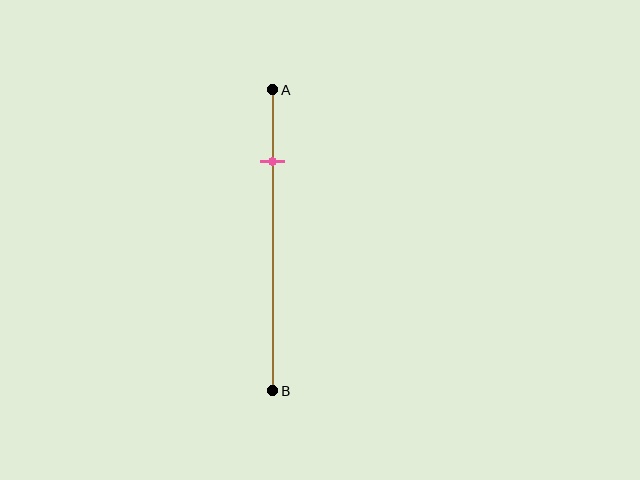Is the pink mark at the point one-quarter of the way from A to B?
Yes, the mark is approximately at the one-quarter point.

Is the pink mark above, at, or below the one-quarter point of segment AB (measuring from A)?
The pink mark is approximately at the one-quarter point of segment AB.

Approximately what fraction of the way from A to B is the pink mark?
The pink mark is approximately 25% of the way from A to B.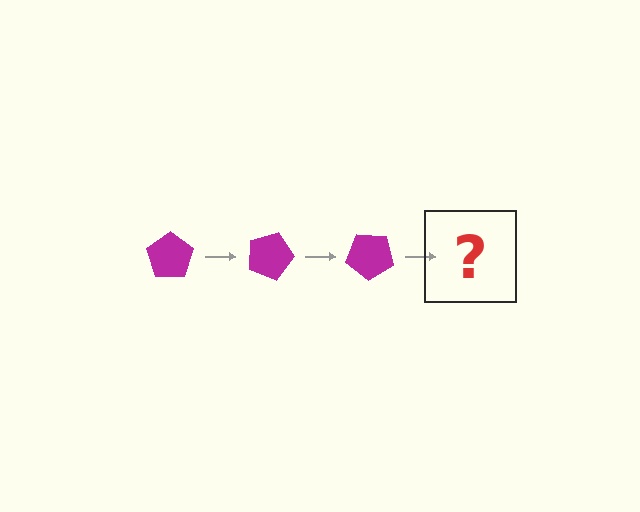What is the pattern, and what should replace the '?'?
The pattern is that the pentagon rotates 20 degrees each step. The '?' should be a magenta pentagon rotated 60 degrees.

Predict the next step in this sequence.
The next step is a magenta pentagon rotated 60 degrees.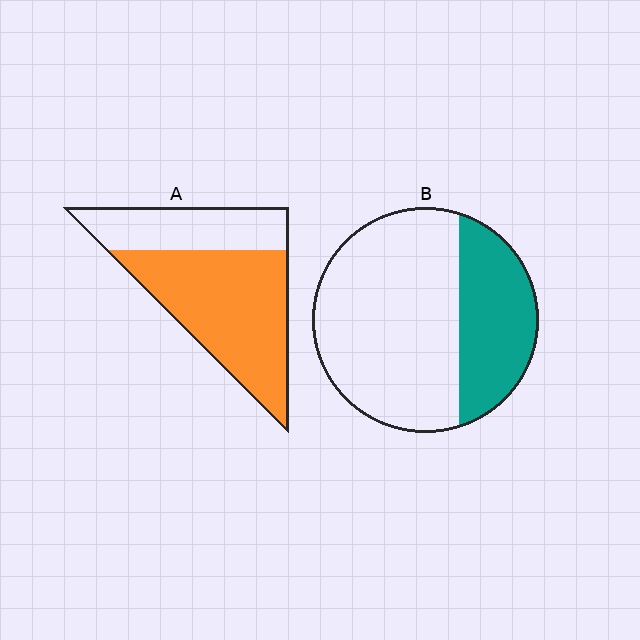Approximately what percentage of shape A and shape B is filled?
A is approximately 65% and B is approximately 30%.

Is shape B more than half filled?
No.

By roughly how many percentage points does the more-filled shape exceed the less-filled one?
By roughly 35 percentage points (A over B).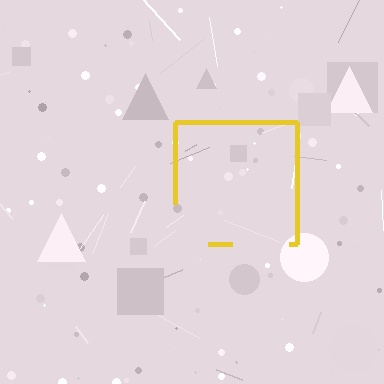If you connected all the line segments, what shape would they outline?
They would outline a square.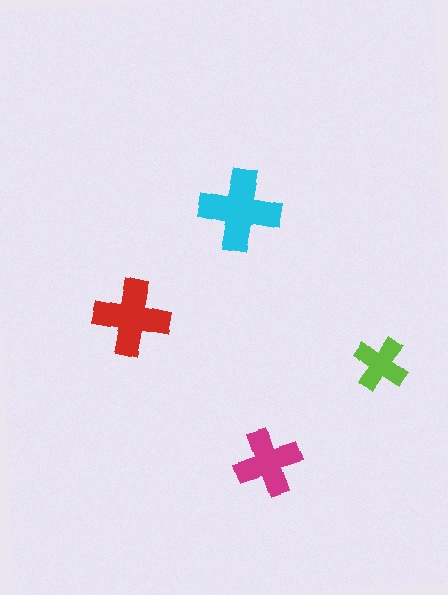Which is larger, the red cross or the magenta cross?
The red one.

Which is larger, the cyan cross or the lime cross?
The cyan one.